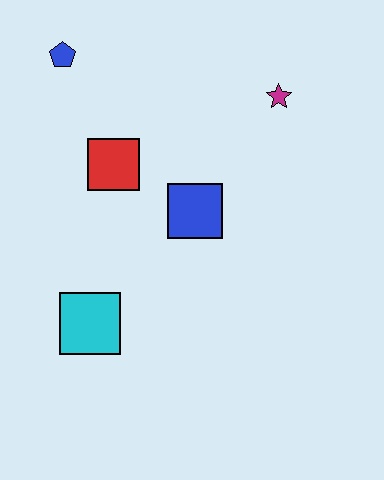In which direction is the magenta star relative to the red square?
The magenta star is to the right of the red square.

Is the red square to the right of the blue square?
No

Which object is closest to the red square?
The blue square is closest to the red square.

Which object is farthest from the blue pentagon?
The cyan square is farthest from the blue pentagon.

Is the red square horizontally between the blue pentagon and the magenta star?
Yes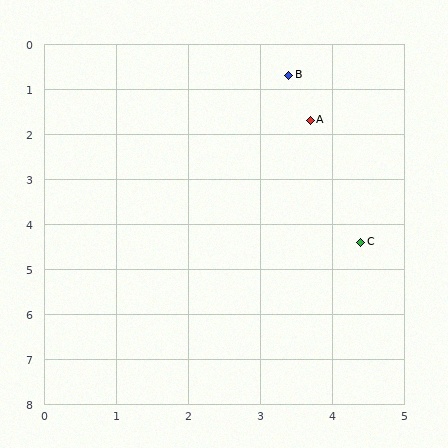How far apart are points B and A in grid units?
Points B and A are about 1.0 grid units apart.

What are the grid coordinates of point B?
Point B is at approximately (3.4, 0.7).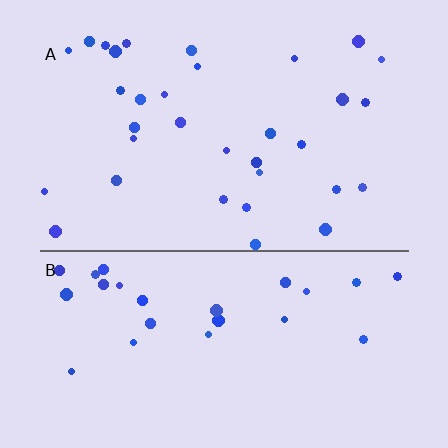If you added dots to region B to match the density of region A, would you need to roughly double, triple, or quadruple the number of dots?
Approximately double.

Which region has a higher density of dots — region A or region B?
A (the top).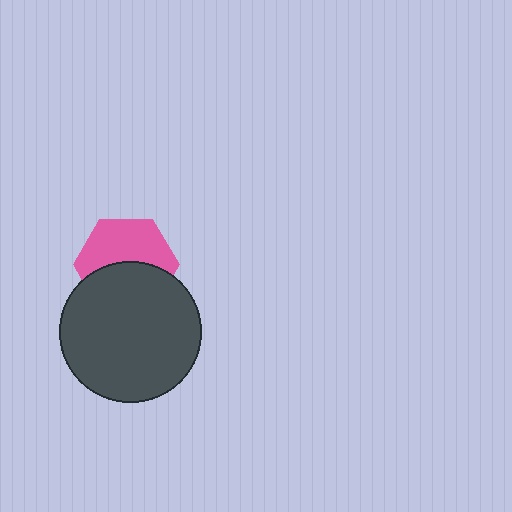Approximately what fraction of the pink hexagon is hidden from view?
Roughly 47% of the pink hexagon is hidden behind the dark gray circle.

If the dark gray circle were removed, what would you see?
You would see the complete pink hexagon.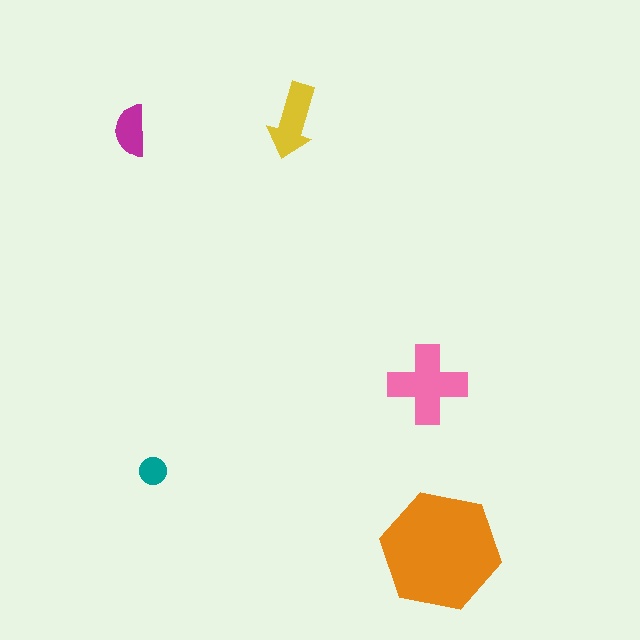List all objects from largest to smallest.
The orange hexagon, the pink cross, the yellow arrow, the magenta semicircle, the teal circle.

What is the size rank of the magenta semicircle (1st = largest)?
4th.